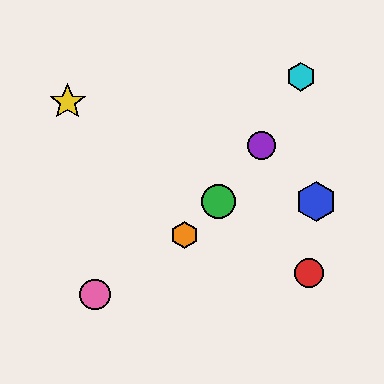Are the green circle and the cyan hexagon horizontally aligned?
No, the green circle is at y≈201 and the cyan hexagon is at y≈77.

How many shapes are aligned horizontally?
2 shapes (the blue hexagon, the green circle) are aligned horizontally.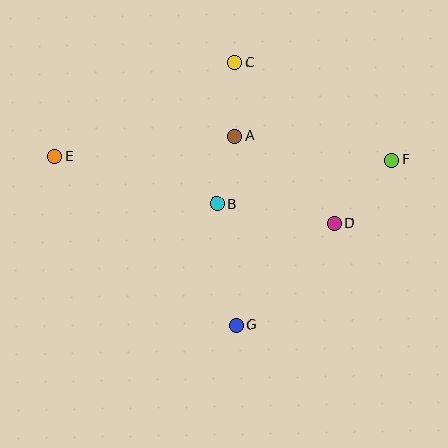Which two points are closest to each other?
Points A and B are closest to each other.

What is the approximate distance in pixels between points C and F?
The distance between C and F is approximately 185 pixels.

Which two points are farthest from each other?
Points E and F are farthest from each other.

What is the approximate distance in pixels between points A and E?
The distance between A and E is approximately 182 pixels.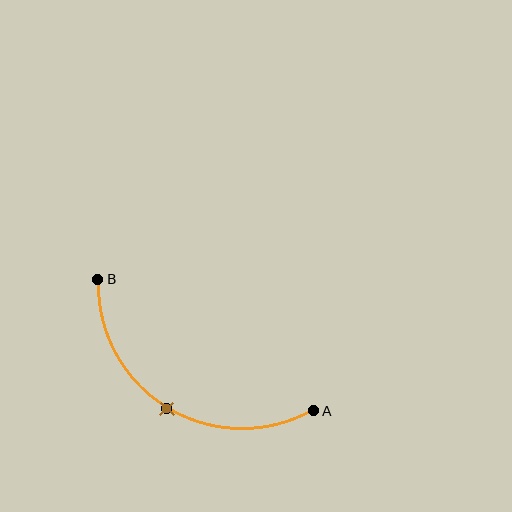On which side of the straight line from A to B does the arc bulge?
The arc bulges below the straight line connecting A and B.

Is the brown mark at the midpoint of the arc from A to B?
Yes. The brown mark lies on the arc at equal arc-length from both A and B — it is the arc midpoint.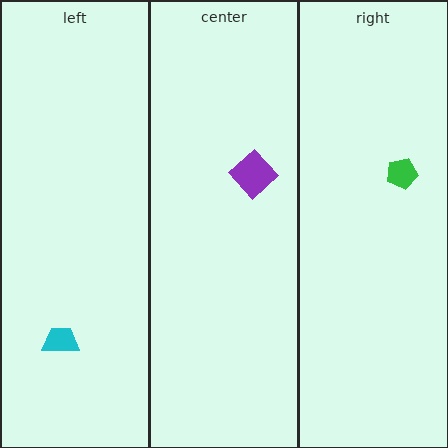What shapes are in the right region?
The green pentagon.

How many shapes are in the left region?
1.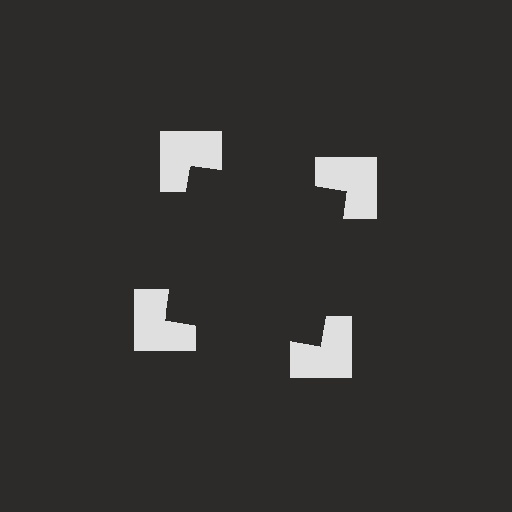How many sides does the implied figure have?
4 sides.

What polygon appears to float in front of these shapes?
An illusory square — its edges are inferred from the aligned wedge cuts in the notched squares, not physically drawn.